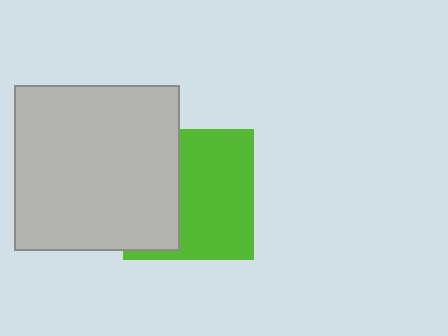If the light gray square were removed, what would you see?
You would see the complete lime square.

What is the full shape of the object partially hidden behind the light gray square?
The partially hidden object is a lime square.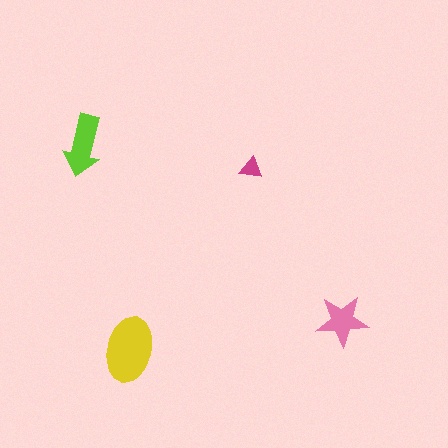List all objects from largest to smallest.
The yellow ellipse, the lime arrow, the pink star, the magenta triangle.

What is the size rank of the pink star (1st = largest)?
3rd.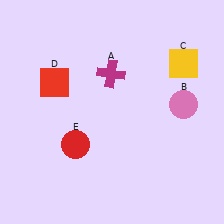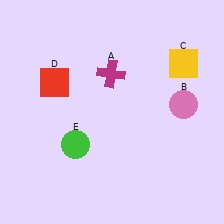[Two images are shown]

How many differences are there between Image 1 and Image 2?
There is 1 difference between the two images.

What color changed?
The circle (E) changed from red in Image 1 to green in Image 2.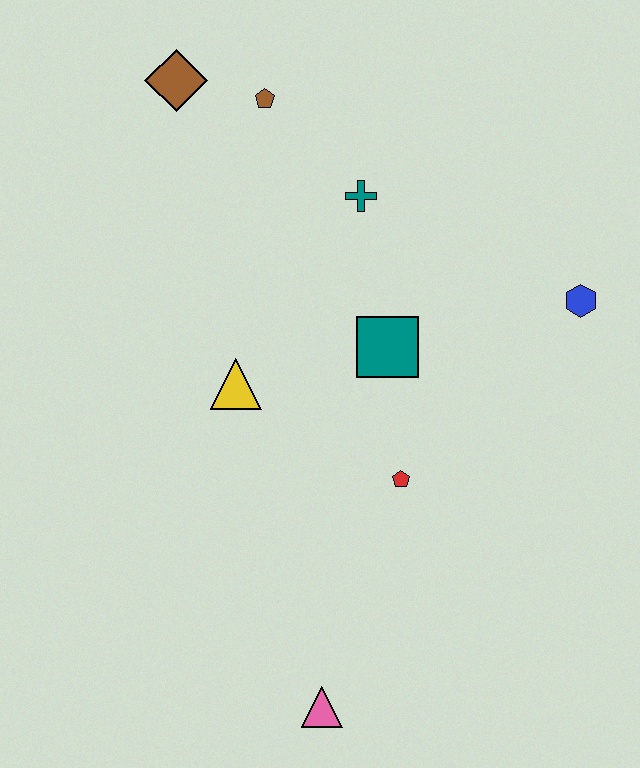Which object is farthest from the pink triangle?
The brown diamond is farthest from the pink triangle.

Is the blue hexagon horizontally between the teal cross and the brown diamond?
No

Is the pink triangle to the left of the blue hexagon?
Yes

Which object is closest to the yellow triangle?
The teal square is closest to the yellow triangle.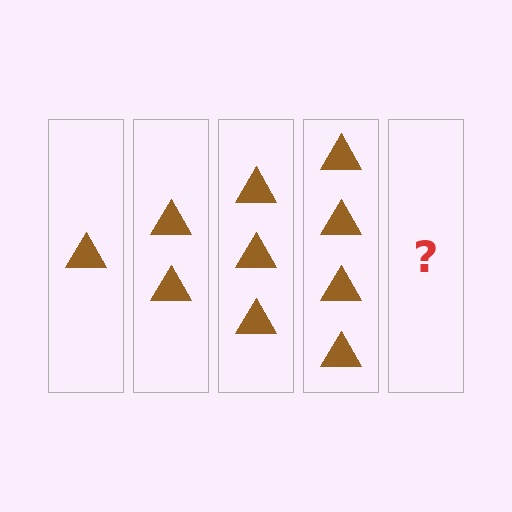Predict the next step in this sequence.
The next step is 5 triangles.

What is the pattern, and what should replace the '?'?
The pattern is that each step adds one more triangle. The '?' should be 5 triangles.